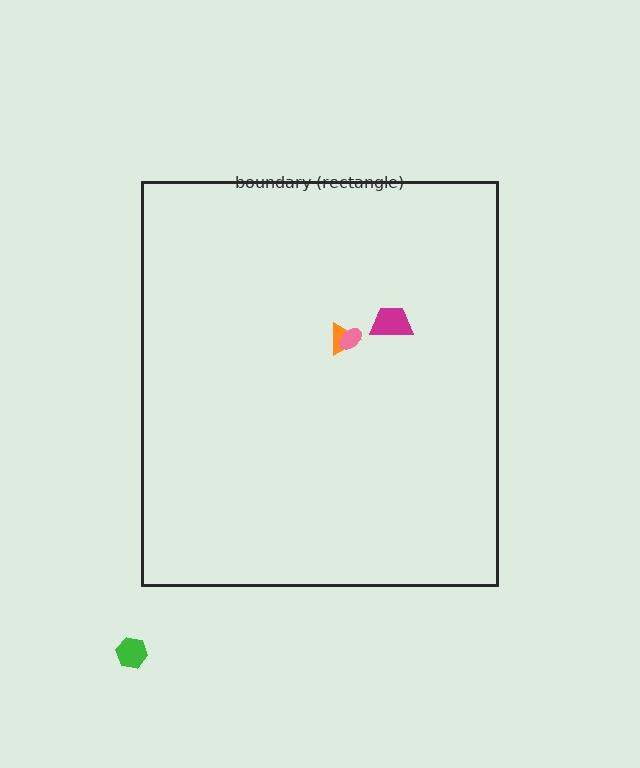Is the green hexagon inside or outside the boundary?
Outside.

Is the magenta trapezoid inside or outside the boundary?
Inside.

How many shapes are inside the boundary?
3 inside, 1 outside.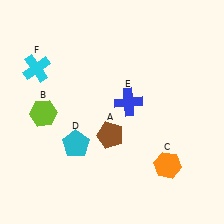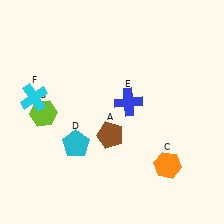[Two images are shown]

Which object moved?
The cyan cross (F) moved down.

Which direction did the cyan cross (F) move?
The cyan cross (F) moved down.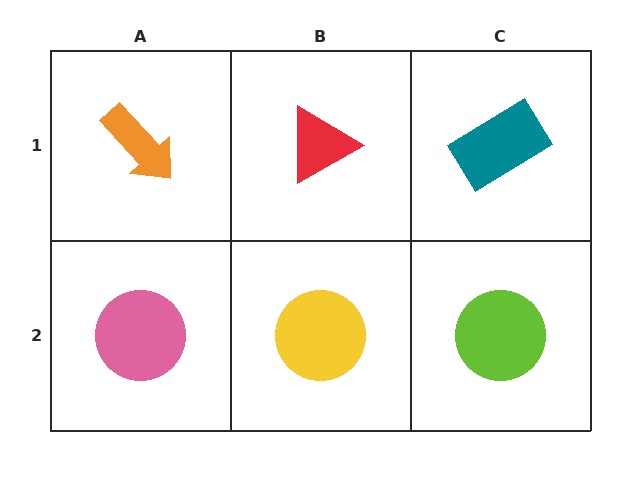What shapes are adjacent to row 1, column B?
A yellow circle (row 2, column B), an orange arrow (row 1, column A), a teal rectangle (row 1, column C).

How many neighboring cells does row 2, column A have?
2.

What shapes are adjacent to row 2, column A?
An orange arrow (row 1, column A), a yellow circle (row 2, column B).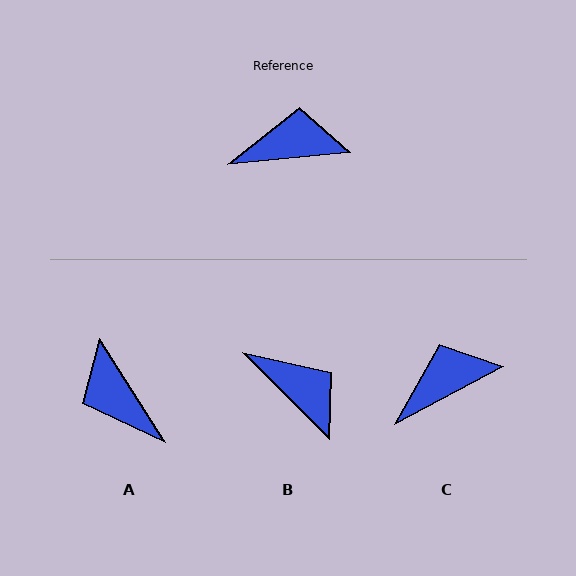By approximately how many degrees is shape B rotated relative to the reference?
Approximately 50 degrees clockwise.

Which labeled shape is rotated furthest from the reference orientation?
A, about 117 degrees away.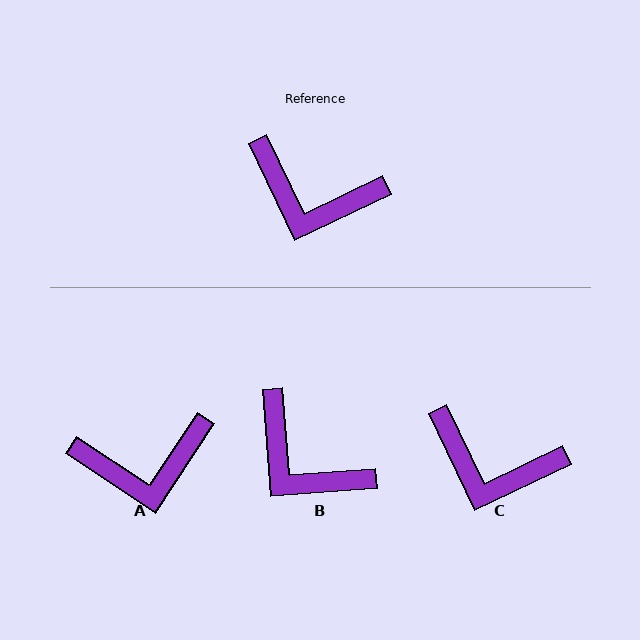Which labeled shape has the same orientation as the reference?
C.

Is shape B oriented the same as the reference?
No, it is off by about 21 degrees.